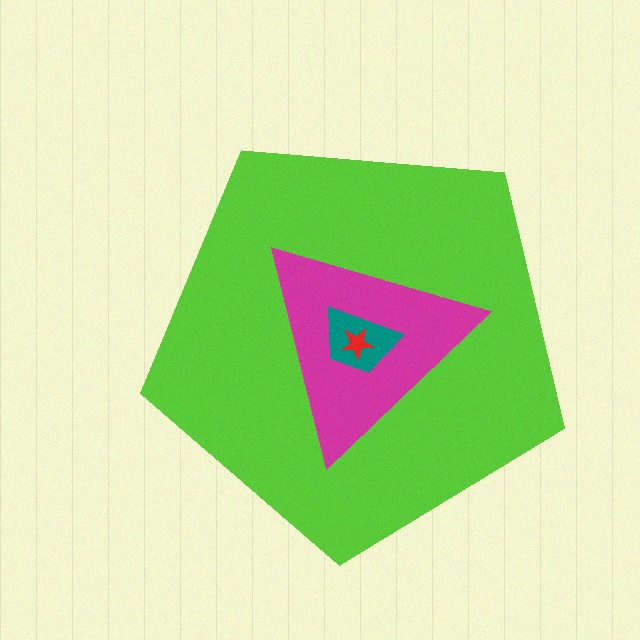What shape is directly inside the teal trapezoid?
The red star.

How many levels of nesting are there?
4.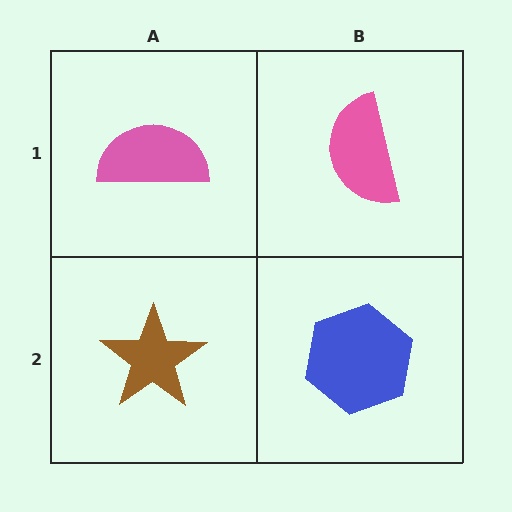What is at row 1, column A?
A pink semicircle.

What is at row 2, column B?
A blue hexagon.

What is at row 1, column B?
A pink semicircle.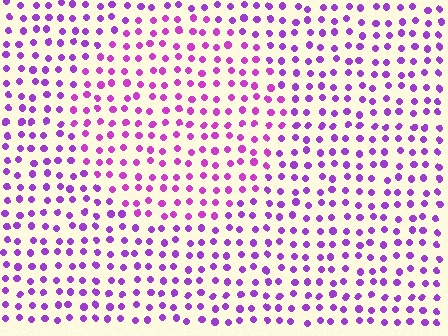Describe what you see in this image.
The image is filled with small purple elements in a uniform arrangement. A circle-shaped region is visible where the elements are tinted to a slightly different hue, forming a subtle color boundary.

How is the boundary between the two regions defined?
The boundary is defined purely by a slight shift in hue (about 22 degrees). Spacing, size, and orientation are identical on both sides.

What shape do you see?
I see a circle.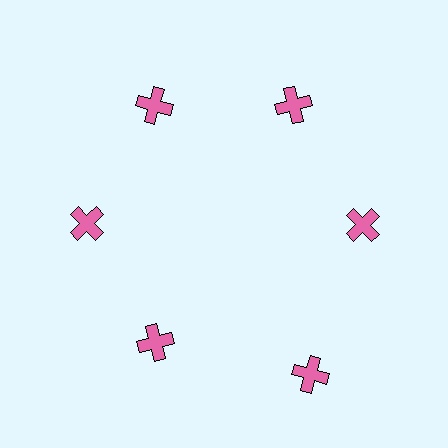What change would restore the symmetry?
The symmetry would be restored by moving it inward, back onto the ring so that all 6 crosses sit at equal angles and equal distance from the center.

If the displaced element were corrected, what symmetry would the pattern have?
It would have 6-fold rotational symmetry — the pattern would map onto itself every 60 degrees.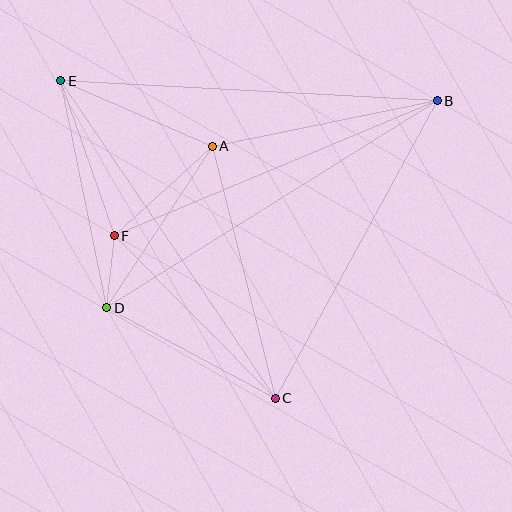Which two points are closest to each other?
Points D and F are closest to each other.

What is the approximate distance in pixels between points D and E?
The distance between D and E is approximately 231 pixels.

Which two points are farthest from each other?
Points B and D are farthest from each other.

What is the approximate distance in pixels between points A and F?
The distance between A and F is approximately 133 pixels.